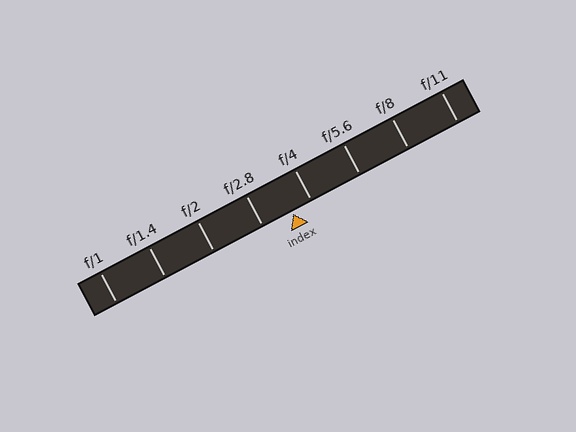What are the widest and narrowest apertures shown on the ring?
The widest aperture shown is f/1 and the narrowest is f/11.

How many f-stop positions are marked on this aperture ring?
There are 8 f-stop positions marked.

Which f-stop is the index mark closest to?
The index mark is closest to f/4.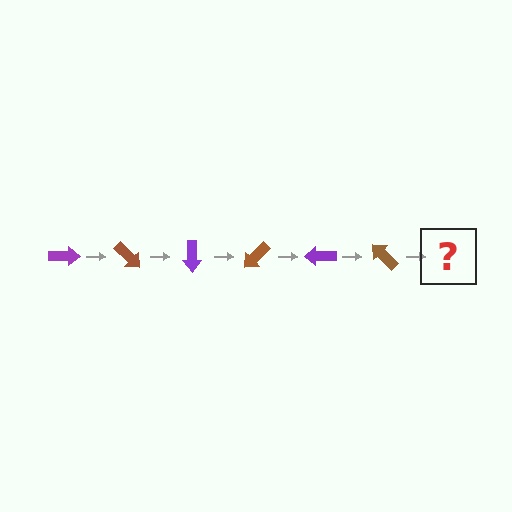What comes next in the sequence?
The next element should be a purple arrow, rotated 270 degrees from the start.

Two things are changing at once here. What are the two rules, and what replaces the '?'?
The two rules are that it rotates 45 degrees each step and the color cycles through purple and brown. The '?' should be a purple arrow, rotated 270 degrees from the start.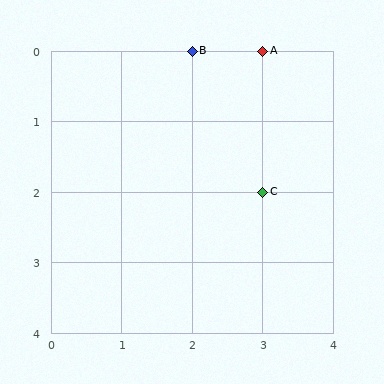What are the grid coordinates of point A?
Point A is at grid coordinates (3, 0).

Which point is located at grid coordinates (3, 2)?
Point C is at (3, 2).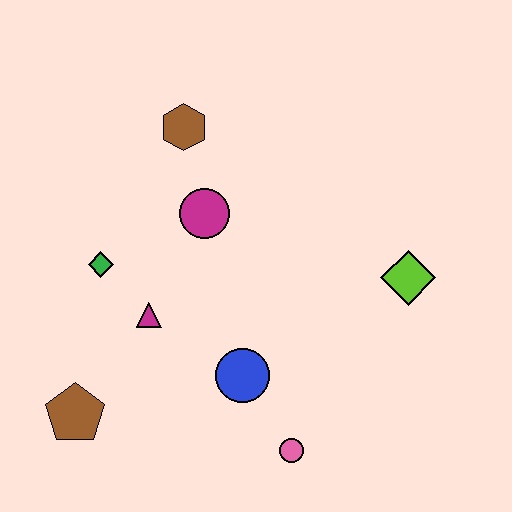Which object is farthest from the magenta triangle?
The lime diamond is farthest from the magenta triangle.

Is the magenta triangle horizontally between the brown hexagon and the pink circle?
No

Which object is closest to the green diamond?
The magenta triangle is closest to the green diamond.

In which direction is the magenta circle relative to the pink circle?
The magenta circle is above the pink circle.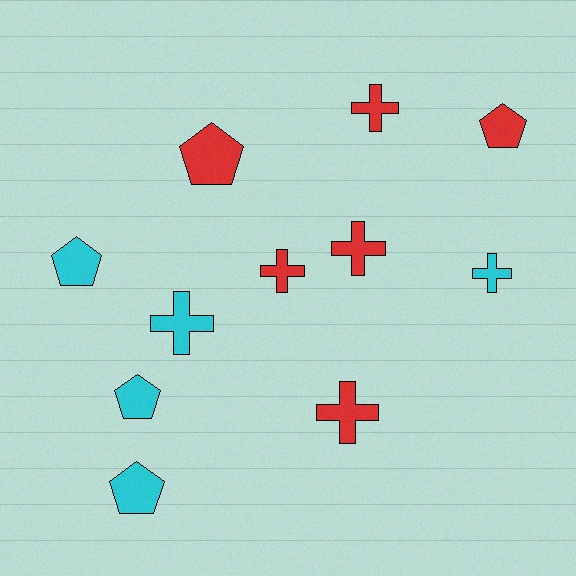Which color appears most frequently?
Red, with 6 objects.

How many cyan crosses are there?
There are 2 cyan crosses.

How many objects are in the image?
There are 11 objects.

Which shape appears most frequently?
Cross, with 6 objects.